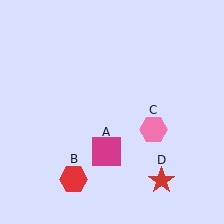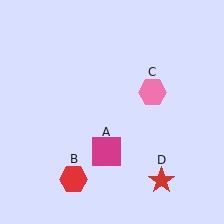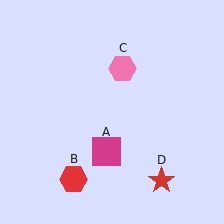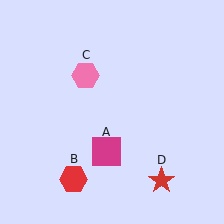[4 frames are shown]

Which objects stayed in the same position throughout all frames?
Magenta square (object A) and red hexagon (object B) and red star (object D) remained stationary.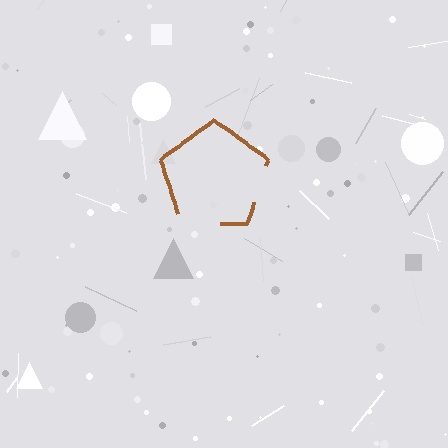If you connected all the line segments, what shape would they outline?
They would outline a pentagon.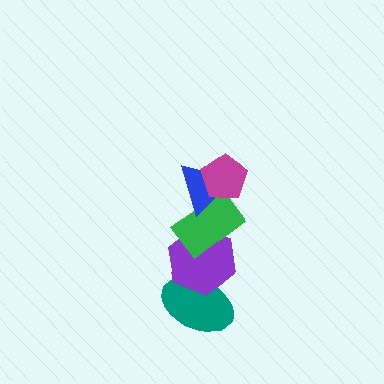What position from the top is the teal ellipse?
The teal ellipse is 5th from the top.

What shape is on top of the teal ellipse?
The purple hexagon is on top of the teal ellipse.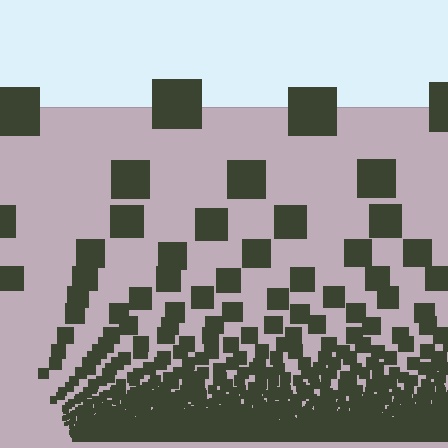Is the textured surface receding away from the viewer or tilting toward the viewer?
The surface appears to tilt toward the viewer. Texture elements get larger and sparser toward the top.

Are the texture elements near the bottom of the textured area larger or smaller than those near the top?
Smaller. The gradient is inverted — elements near the bottom are smaller and denser.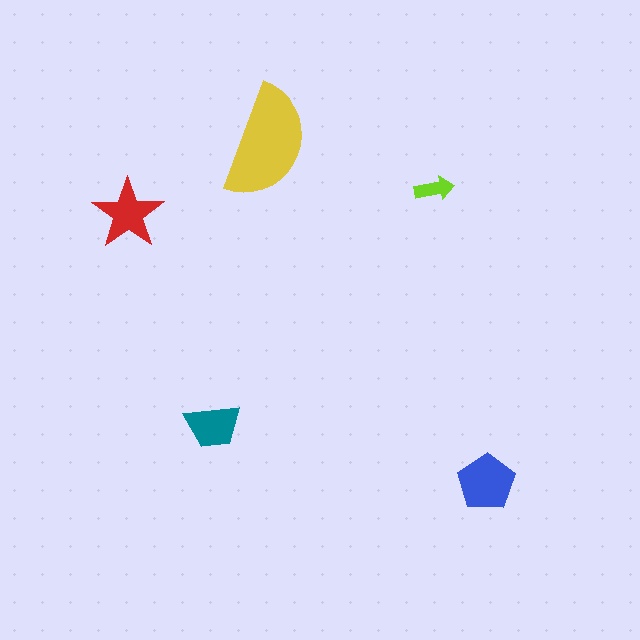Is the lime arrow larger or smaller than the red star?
Smaller.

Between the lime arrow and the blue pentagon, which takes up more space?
The blue pentagon.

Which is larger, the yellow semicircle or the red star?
The yellow semicircle.